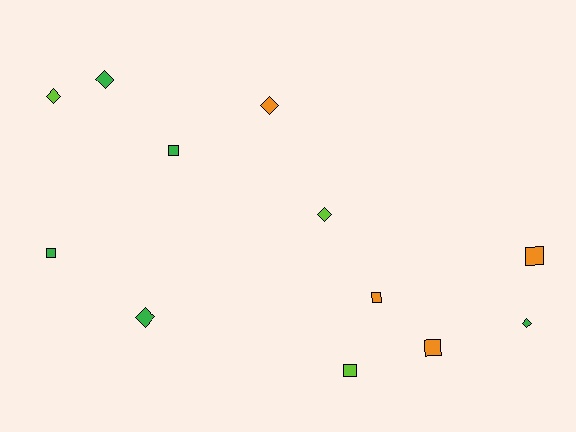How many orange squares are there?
There are 3 orange squares.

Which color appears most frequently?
Green, with 5 objects.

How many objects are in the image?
There are 12 objects.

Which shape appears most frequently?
Diamond, with 6 objects.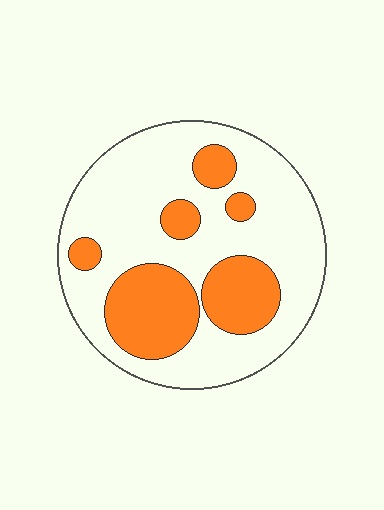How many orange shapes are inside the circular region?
6.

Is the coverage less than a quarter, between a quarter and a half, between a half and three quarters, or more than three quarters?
Between a quarter and a half.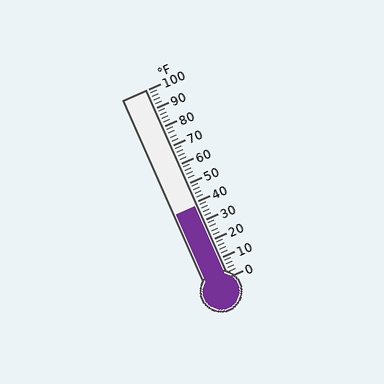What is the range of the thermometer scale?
The thermometer scale ranges from 0°F to 100°F.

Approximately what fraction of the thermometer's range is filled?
The thermometer is filled to approximately 40% of its range.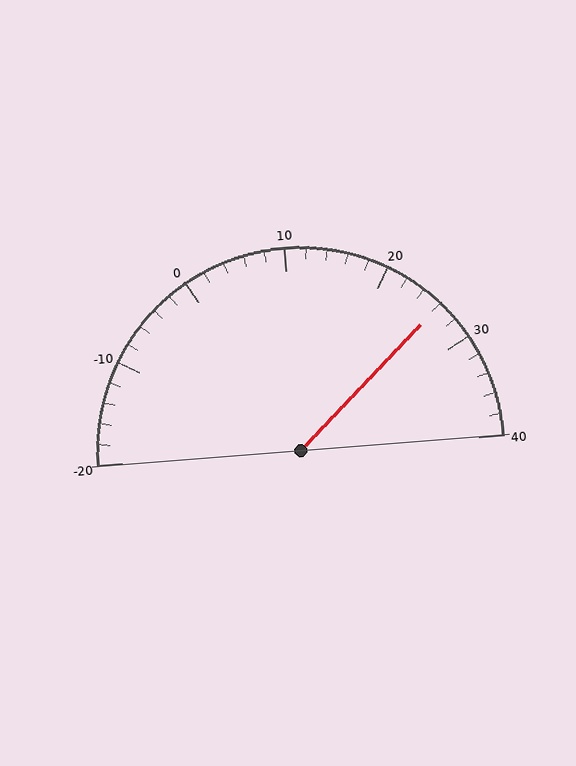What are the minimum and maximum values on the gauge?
The gauge ranges from -20 to 40.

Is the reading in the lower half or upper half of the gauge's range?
The reading is in the upper half of the range (-20 to 40).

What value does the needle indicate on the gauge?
The needle indicates approximately 26.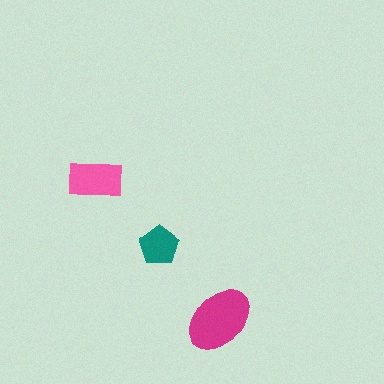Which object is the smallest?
The teal pentagon.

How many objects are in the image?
There are 3 objects in the image.